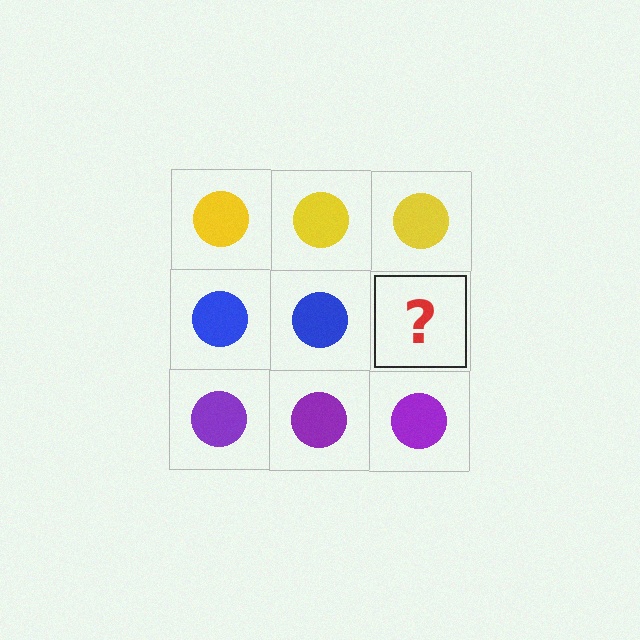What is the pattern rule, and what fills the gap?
The rule is that each row has a consistent color. The gap should be filled with a blue circle.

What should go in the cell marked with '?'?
The missing cell should contain a blue circle.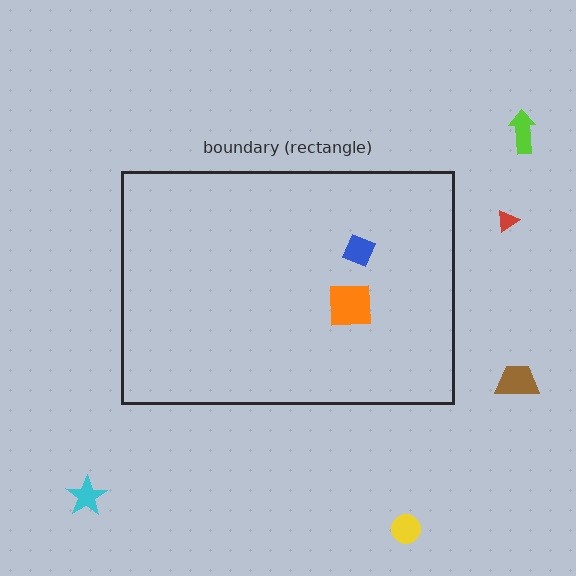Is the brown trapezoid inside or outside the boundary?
Outside.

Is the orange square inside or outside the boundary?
Inside.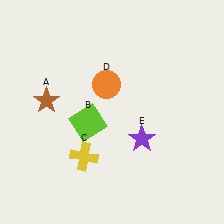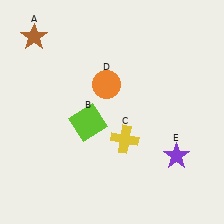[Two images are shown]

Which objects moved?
The objects that moved are: the brown star (A), the yellow cross (C), the purple star (E).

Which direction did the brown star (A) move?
The brown star (A) moved up.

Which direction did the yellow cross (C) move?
The yellow cross (C) moved right.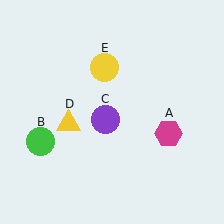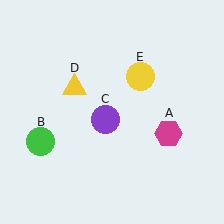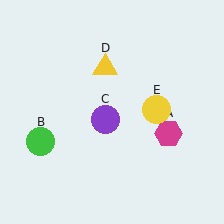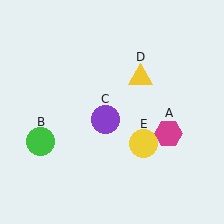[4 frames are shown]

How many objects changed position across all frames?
2 objects changed position: yellow triangle (object D), yellow circle (object E).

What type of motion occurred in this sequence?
The yellow triangle (object D), yellow circle (object E) rotated clockwise around the center of the scene.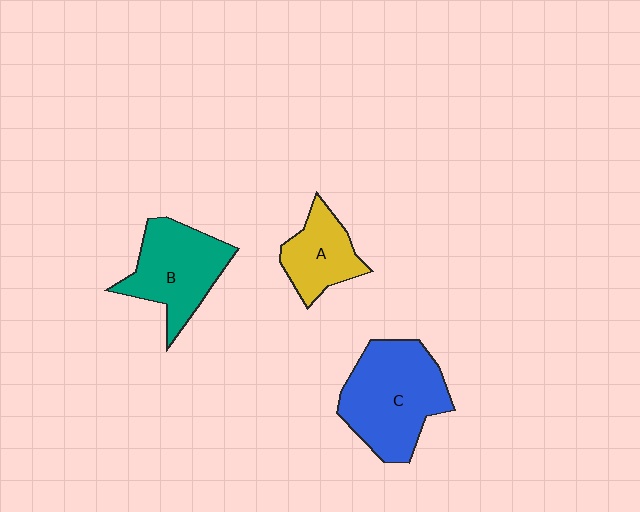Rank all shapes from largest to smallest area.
From largest to smallest: C (blue), B (teal), A (yellow).